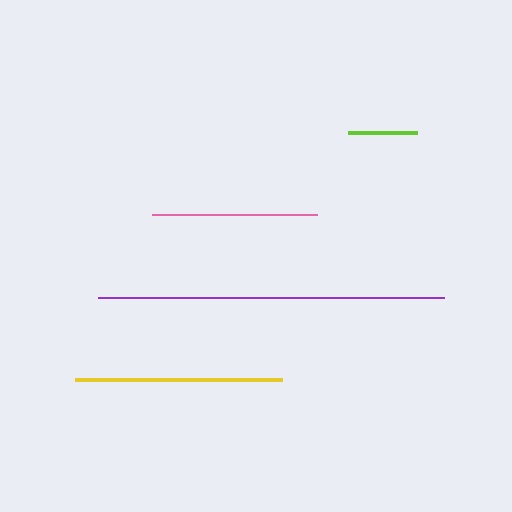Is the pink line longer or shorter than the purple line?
The purple line is longer than the pink line.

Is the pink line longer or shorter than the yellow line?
The yellow line is longer than the pink line.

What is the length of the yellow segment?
The yellow segment is approximately 207 pixels long.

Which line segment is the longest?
The purple line is the longest at approximately 345 pixels.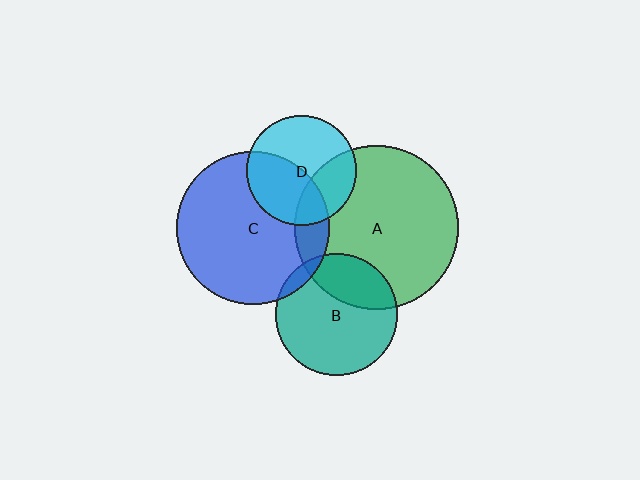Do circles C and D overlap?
Yes.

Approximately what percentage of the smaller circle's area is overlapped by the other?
Approximately 45%.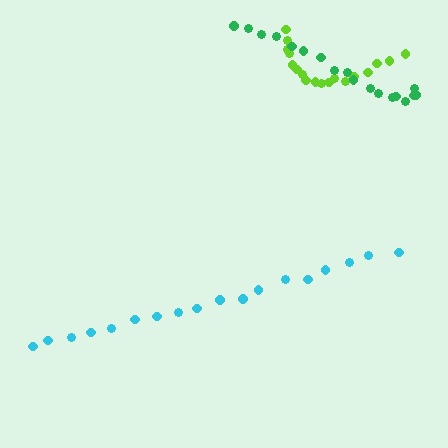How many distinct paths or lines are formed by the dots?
There are 3 distinct paths.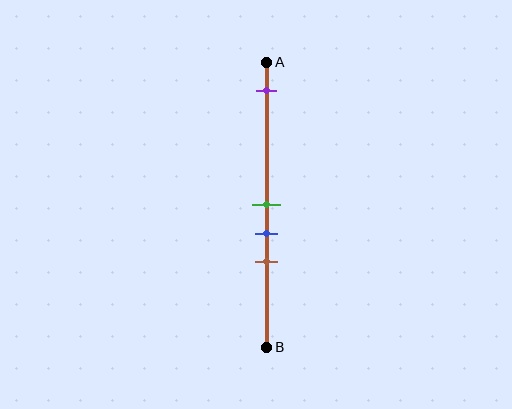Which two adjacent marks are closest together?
The green and blue marks are the closest adjacent pair.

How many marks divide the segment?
There are 4 marks dividing the segment.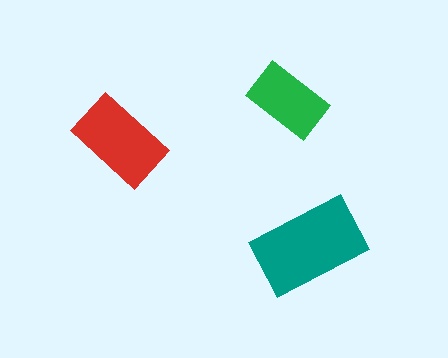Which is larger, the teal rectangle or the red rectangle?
The teal one.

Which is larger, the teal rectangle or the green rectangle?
The teal one.